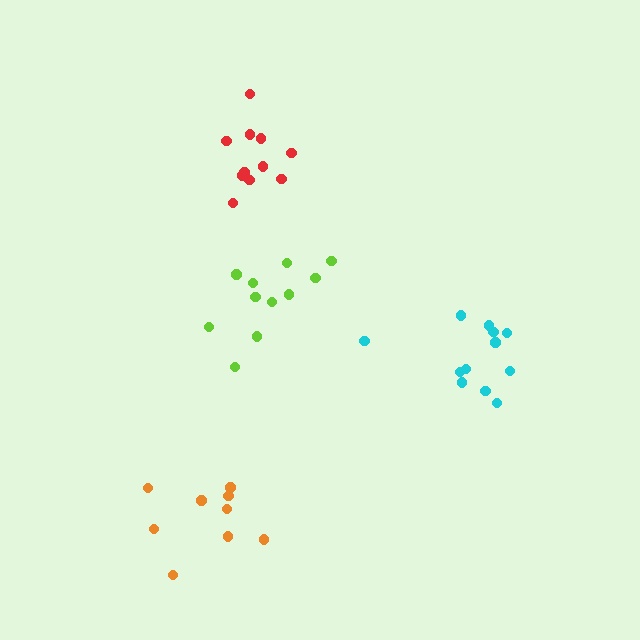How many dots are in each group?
Group 1: 9 dots, Group 2: 12 dots, Group 3: 11 dots, Group 4: 11 dots (43 total).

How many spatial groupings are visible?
There are 4 spatial groupings.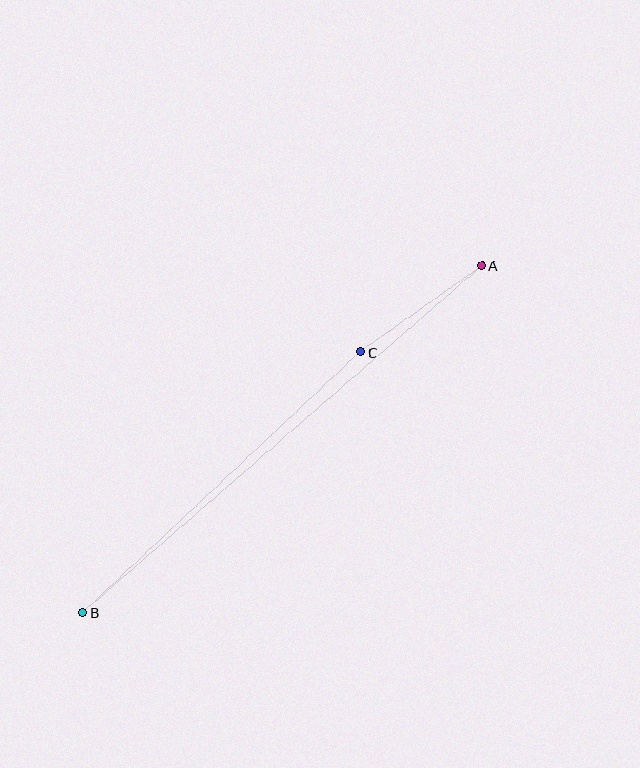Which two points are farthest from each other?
Points A and B are farthest from each other.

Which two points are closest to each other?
Points A and C are closest to each other.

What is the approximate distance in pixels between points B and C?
The distance between B and C is approximately 381 pixels.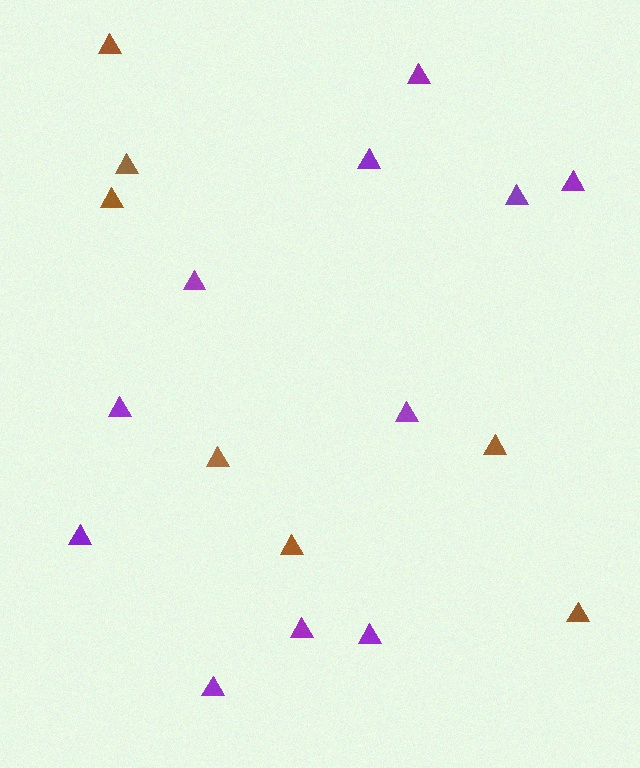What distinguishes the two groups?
There are 2 groups: one group of purple triangles (11) and one group of brown triangles (7).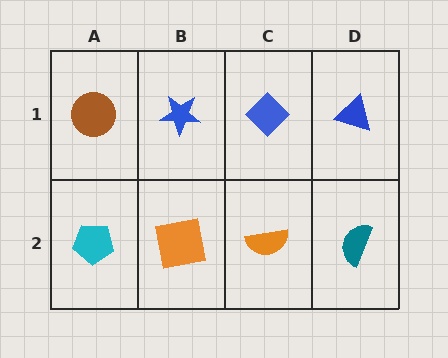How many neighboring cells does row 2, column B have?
3.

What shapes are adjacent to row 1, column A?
A cyan pentagon (row 2, column A), a blue star (row 1, column B).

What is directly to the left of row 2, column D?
An orange semicircle.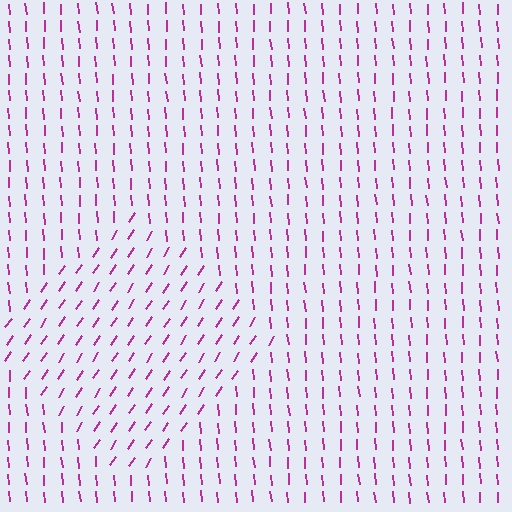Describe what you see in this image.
The image is filled with small magenta line segments. A diamond region in the image has lines oriented differently from the surrounding lines, creating a visible texture boundary.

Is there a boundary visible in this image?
Yes, there is a texture boundary formed by a change in line orientation.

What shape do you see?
I see a diamond.